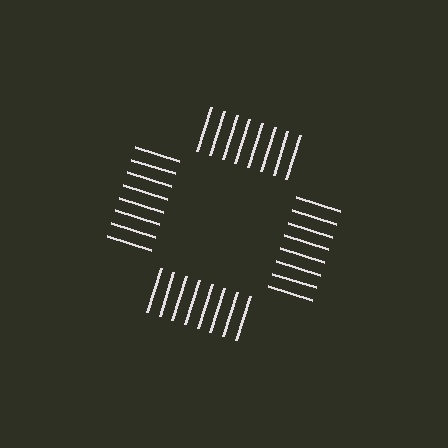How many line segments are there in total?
32 — 8 along each of the 4 edges.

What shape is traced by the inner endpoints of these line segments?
An illusory square — the line segments terminate on its edges but no continuous stroke is drawn.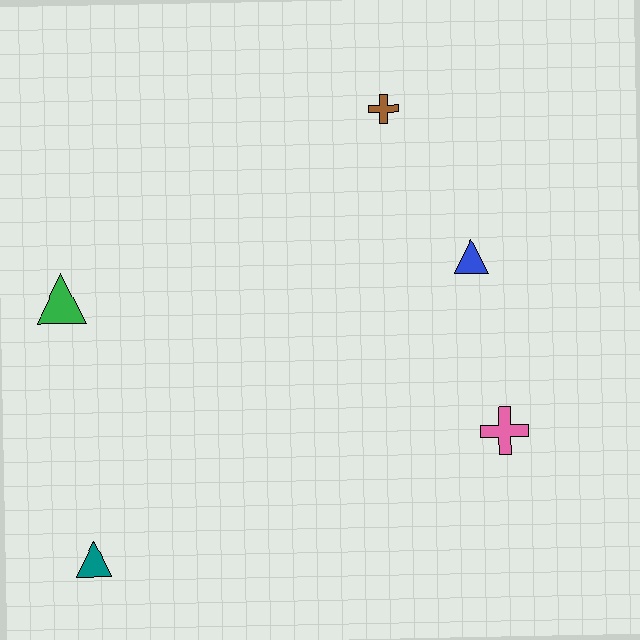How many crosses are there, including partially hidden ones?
There are 2 crosses.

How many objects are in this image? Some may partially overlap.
There are 5 objects.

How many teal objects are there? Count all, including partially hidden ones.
There is 1 teal object.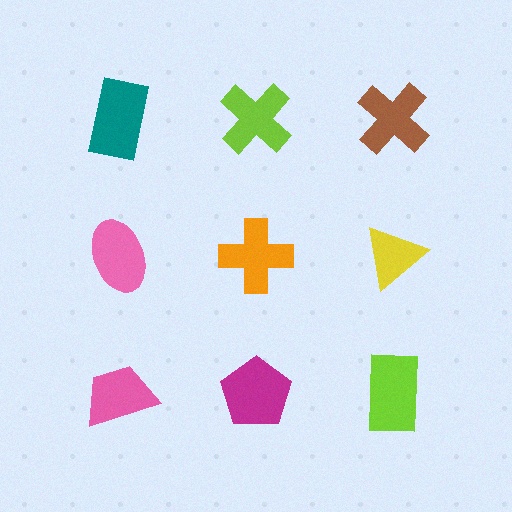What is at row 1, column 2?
A lime cross.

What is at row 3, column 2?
A magenta pentagon.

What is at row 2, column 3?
A yellow triangle.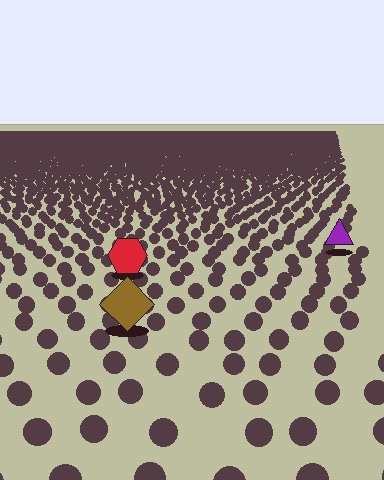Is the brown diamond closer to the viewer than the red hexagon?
Yes. The brown diamond is closer — you can tell from the texture gradient: the ground texture is coarser near it.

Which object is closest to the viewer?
The brown diamond is closest. The texture marks near it are larger and more spread out.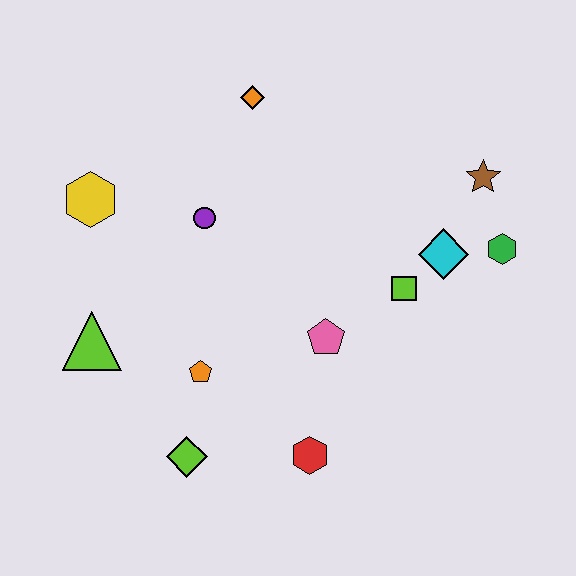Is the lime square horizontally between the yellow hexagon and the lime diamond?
No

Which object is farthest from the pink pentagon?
The yellow hexagon is farthest from the pink pentagon.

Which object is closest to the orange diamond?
The purple circle is closest to the orange diamond.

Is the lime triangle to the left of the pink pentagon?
Yes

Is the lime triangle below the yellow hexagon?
Yes